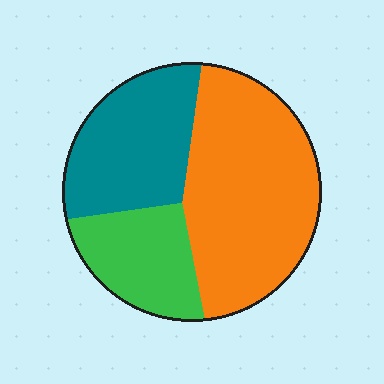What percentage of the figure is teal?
Teal takes up about one third (1/3) of the figure.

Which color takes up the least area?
Green, at roughly 20%.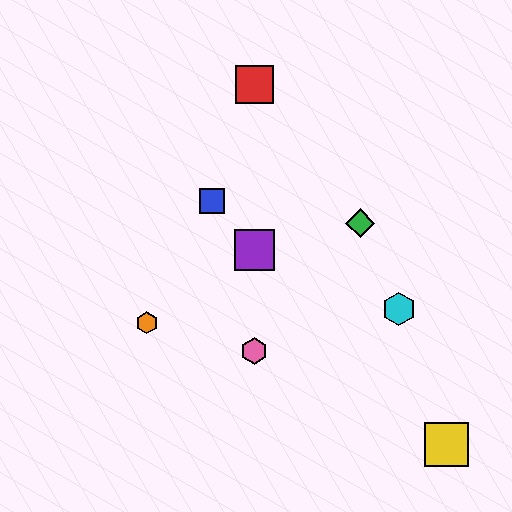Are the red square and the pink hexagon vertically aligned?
Yes, both are at x≈254.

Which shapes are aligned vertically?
The red square, the purple square, the pink hexagon are aligned vertically.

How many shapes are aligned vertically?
3 shapes (the red square, the purple square, the pink hexagon) are aligned vertically.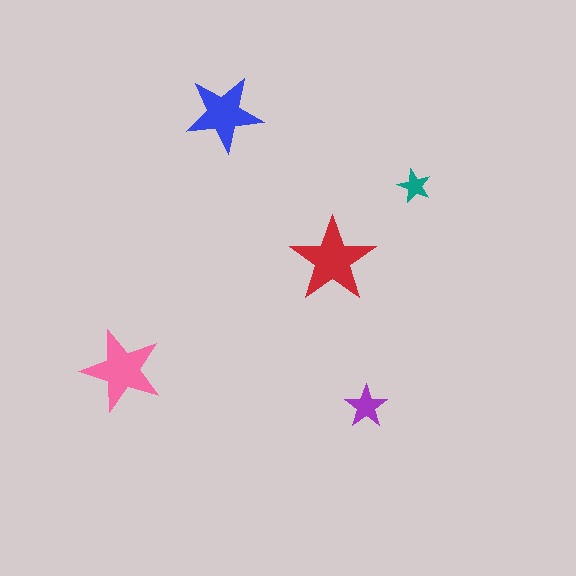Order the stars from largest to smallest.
the red one, the pink one, the blue one, the purple one, the teal one.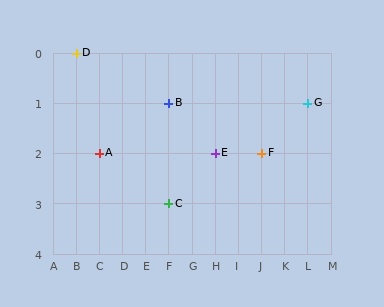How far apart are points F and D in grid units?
Points F and D are 8 columns and 2 rows apart (about 8.2 grid units diagonally).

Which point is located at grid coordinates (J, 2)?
Point F is at (J, 2).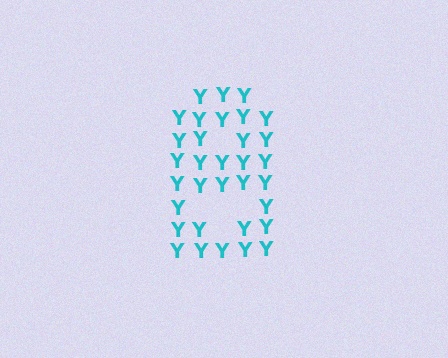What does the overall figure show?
The overall figure shows the digit 8.